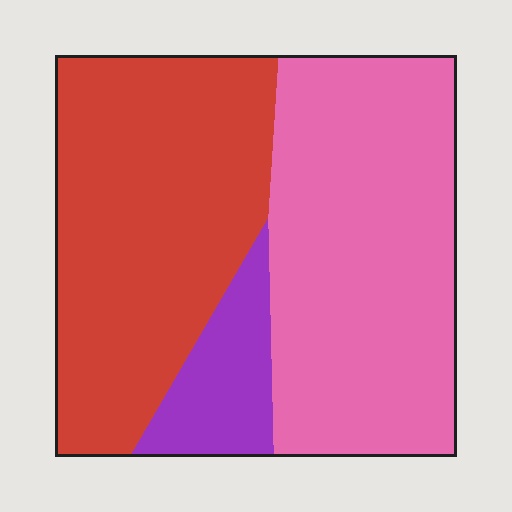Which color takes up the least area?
Purple, at roughly 10%.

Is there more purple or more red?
Red.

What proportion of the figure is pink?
Pink covers about 45% of the figure.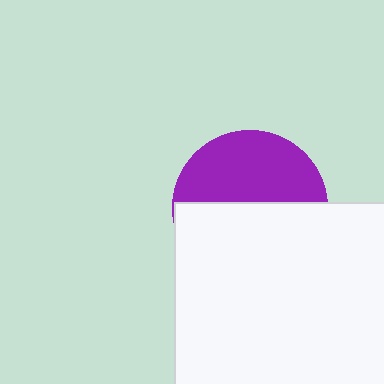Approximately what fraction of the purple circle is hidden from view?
Roughly 55% of the purple circle is hidden behind the white square.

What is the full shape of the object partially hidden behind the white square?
The partially hidden object is a purple circle.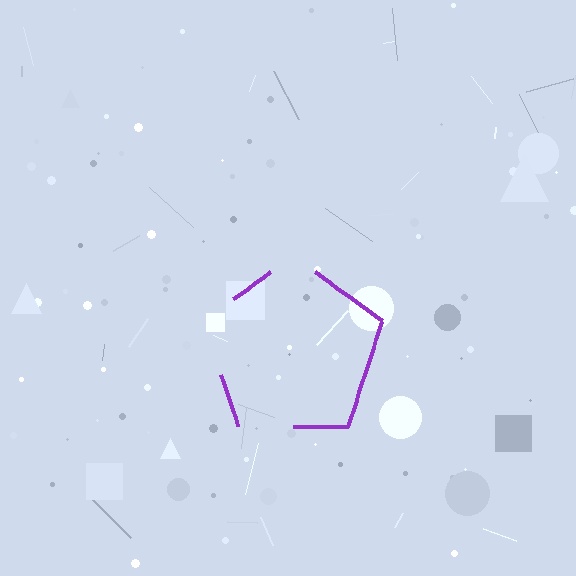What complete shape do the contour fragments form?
The contour fragments form a pentagon.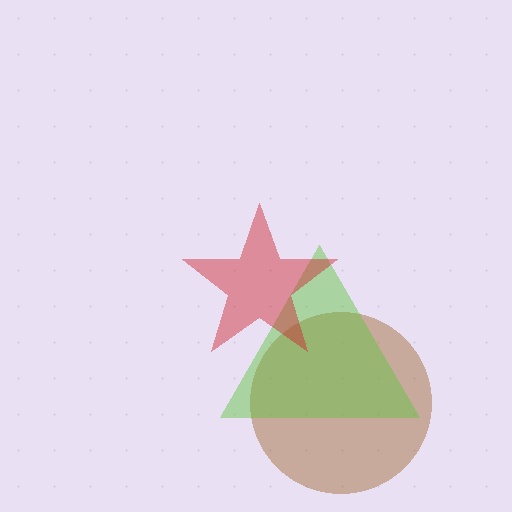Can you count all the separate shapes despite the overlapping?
Yes, there are 3 separate shapes.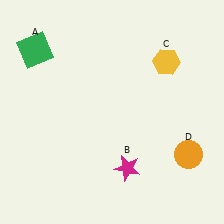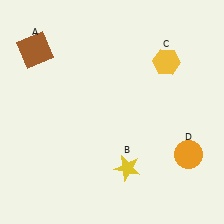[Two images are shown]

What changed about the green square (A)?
In Image 1, A is green. In Image 2, it changed to brown.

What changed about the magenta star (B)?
In Image 1, B is magenta. In Image 2, it changed to yellow.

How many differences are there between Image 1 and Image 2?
There are 2 differences between the two images.